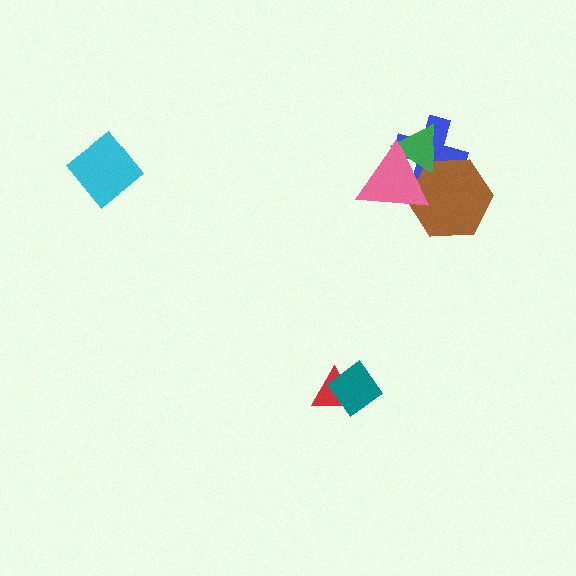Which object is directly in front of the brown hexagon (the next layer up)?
The green triangle is directly in front of the brown hexagon.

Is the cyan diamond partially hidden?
No, no other shape covers it.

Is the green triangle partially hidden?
Yes, it is partially covered by another shape.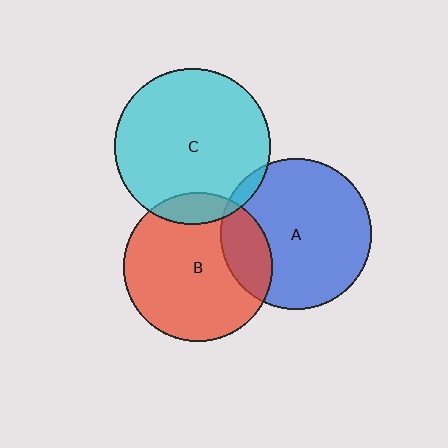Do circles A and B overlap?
Yes.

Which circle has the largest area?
Circle C (cyan).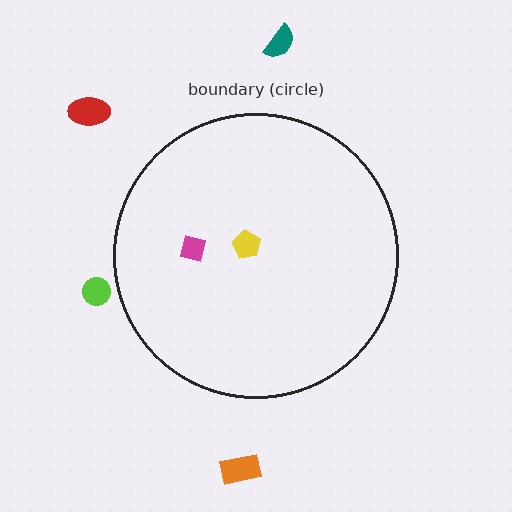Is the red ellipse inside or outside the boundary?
Outside.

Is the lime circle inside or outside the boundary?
Outside.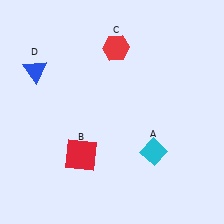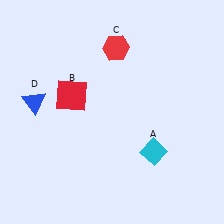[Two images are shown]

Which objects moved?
The objects that moved are: the red square (B), the blue triangle (D).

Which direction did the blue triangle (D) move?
The blue triangle (D) moved down.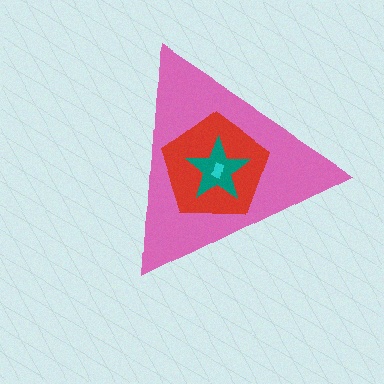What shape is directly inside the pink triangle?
The red pentagon.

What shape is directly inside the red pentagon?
The teal star.